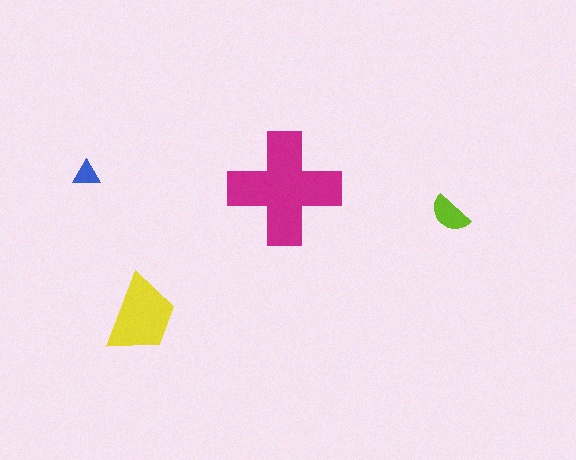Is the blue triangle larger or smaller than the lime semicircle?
Smaller.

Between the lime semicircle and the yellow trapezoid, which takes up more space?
The yellow trapezoid.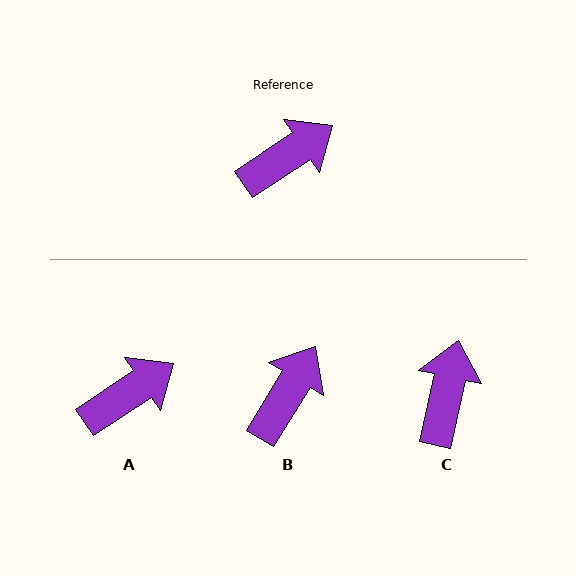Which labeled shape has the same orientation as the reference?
A.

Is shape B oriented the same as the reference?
No, it is off by about 25 degrees.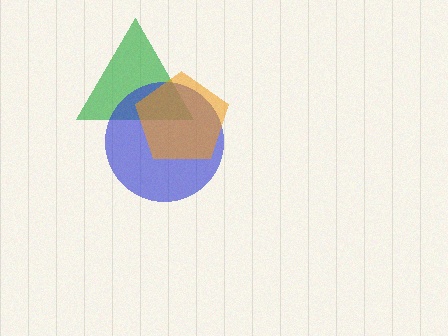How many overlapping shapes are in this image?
There are 3 overlapping shapes in the image.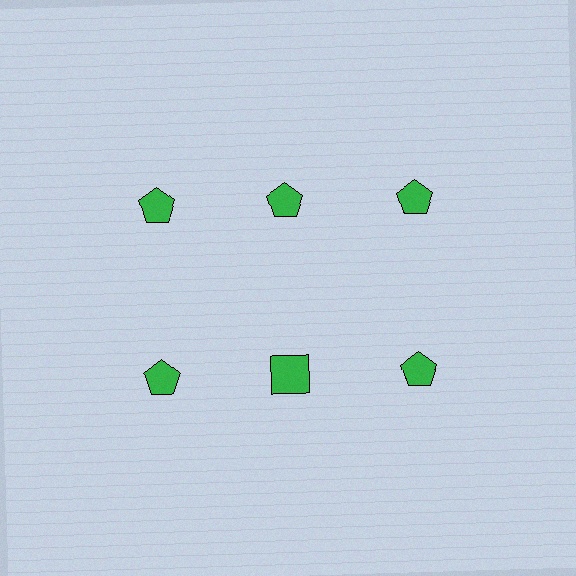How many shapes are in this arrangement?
There are 6 shapes arranged in a grid pattern.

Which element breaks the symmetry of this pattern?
The green square in the second row, second from left column breaks the symmetry. All other shapes are green pentagons.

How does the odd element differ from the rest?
It has a different shape: square instead of pentagon.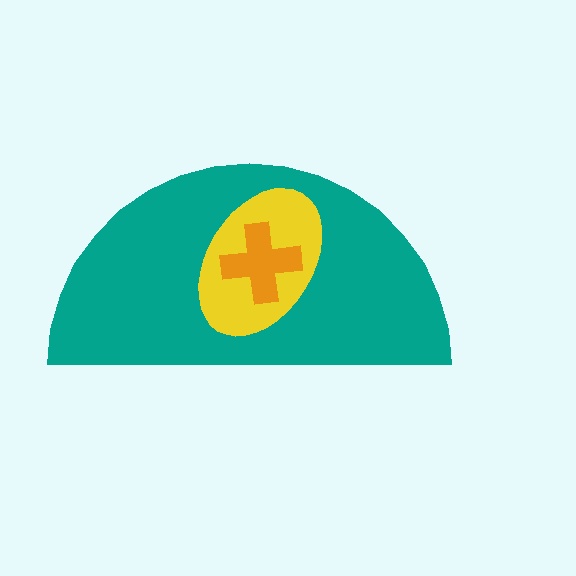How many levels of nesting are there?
3.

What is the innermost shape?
The orange cross.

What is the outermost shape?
The teal semicircle.